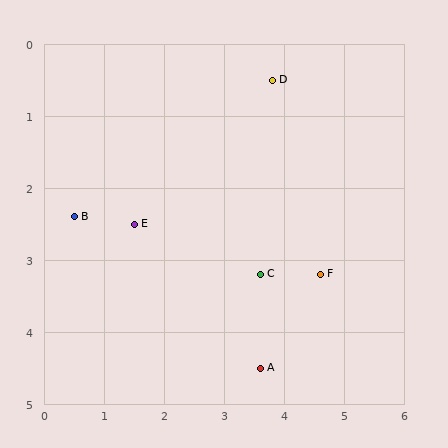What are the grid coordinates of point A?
Point A is at approximately (3.6, 4.5).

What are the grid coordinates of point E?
Point E is at approximately (1.5, 2.5).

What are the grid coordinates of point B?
Point B is at approximately (0.5, 2.4).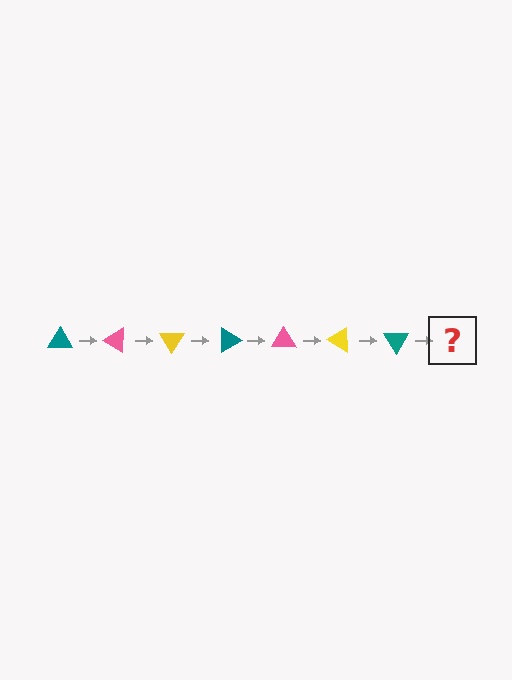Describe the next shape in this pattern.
It should be a pink triangle, rotated 210 degrees from the start.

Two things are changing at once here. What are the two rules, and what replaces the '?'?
The two rules are that it rotates 30 degrees each step and the color cycles through teal, pink, and yellow. The '?' should be a pink triangle, rotated 210 degrees from the start.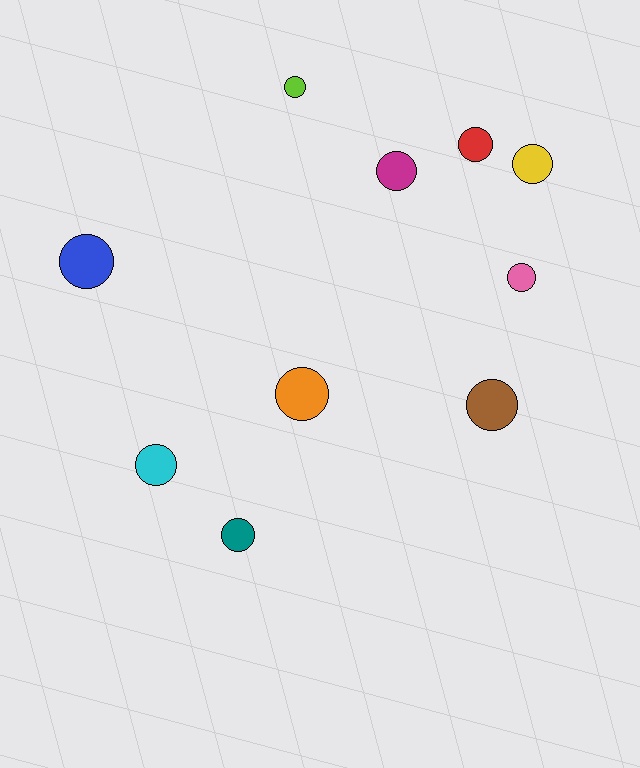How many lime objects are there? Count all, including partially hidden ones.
There is 1 lime object.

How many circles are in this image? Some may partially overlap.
There are 10 circles.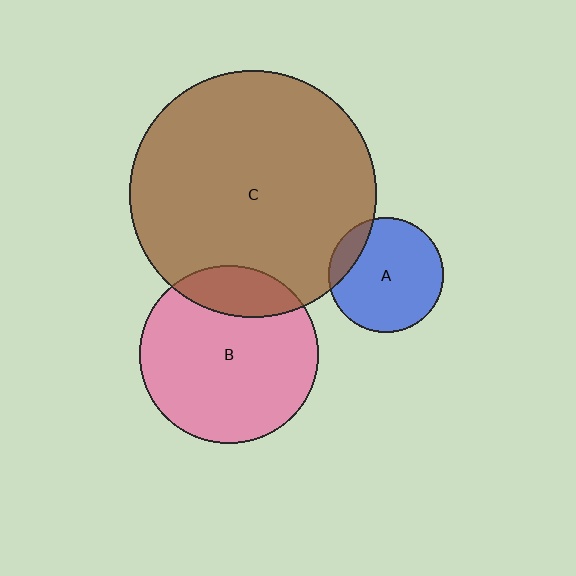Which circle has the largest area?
Circle C (brown).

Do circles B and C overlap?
Yes.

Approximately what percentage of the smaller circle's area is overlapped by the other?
Approximately 20%.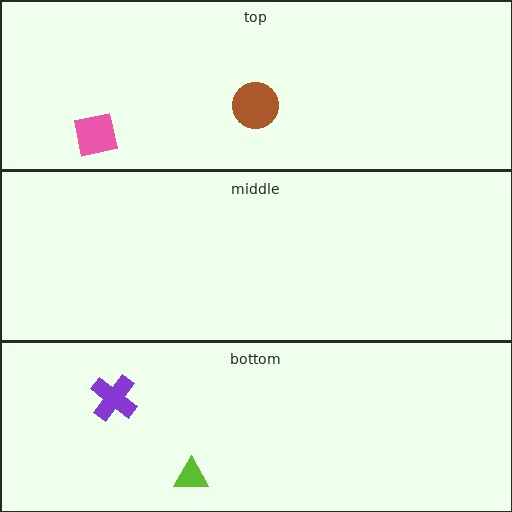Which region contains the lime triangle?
The bottom region.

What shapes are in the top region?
The pink square, the brown circle.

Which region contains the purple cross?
The bottom region.